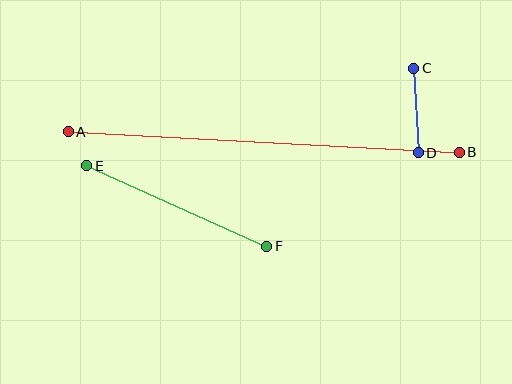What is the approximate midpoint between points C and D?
The midpoint is at approximately (416, 110) pixels.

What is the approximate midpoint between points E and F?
The midpoint is at approximately (177, 206) pixels.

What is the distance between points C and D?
The distance is approximately 85 pixels.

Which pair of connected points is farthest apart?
Points A and B are farthest apart.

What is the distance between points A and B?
The distance is approximately 392 pixels.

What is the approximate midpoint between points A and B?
The midpoint is at approximately (264, 142) pixels.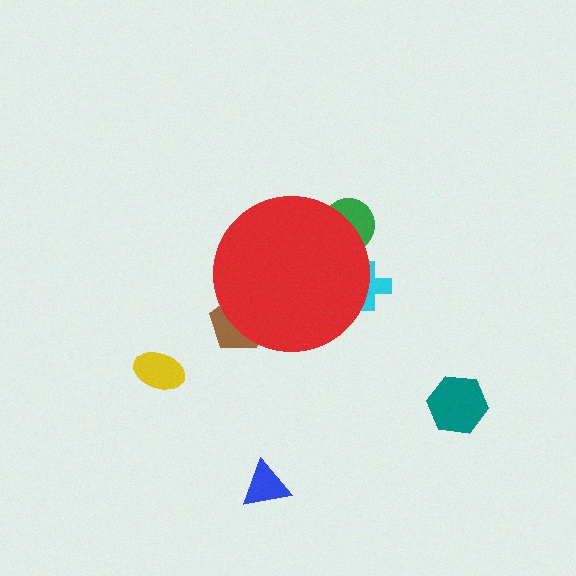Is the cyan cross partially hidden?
Yes, the cyan cross is partially hidden behind the red circle.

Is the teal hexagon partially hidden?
No, the teal hexagon is fully visible.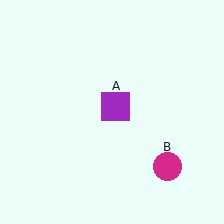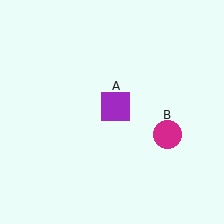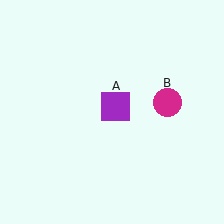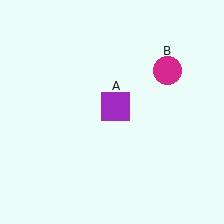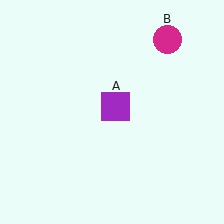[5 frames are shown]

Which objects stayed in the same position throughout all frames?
Purple square (object A) remained stationary.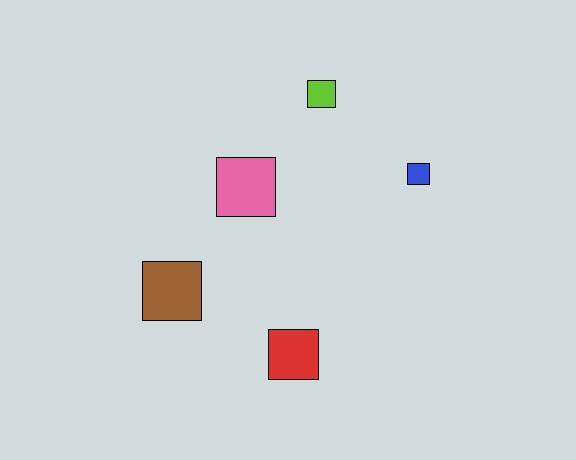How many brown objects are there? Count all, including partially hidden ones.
There is 1 brown object.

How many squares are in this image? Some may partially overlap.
There are 5 squares.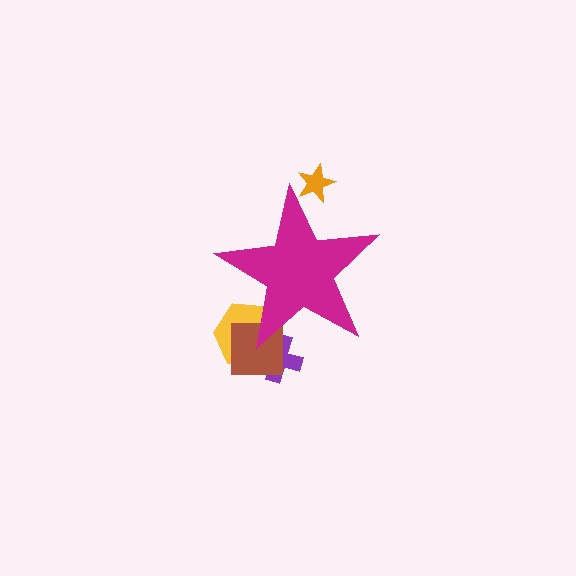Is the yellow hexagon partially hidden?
Yes, the yellow hexagon is partially hidden behind the magenta star.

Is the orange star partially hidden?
Yes, the orange star is partially hidden behind the magenta star.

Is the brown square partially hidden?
Yes, the brown square is partially hidden behind the magenta star.